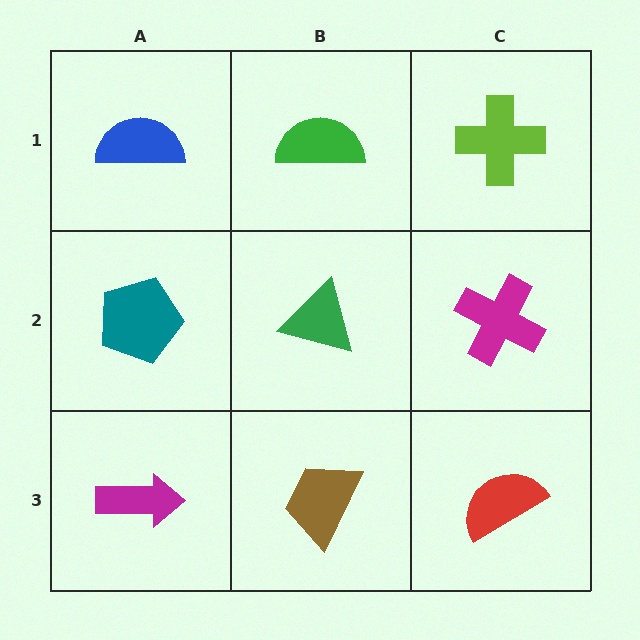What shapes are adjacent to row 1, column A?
A teal pentagon (row 2, column A), a green semicircle (row 1, column B).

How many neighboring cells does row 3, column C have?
2.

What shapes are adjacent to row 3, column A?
A teal pentagon (row 2, column A), a brown trapezoid (row 3, column B).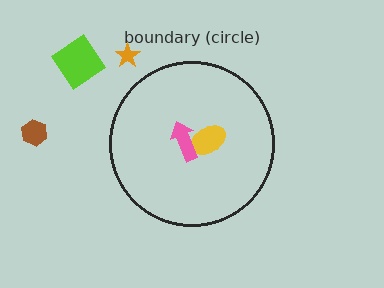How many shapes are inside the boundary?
2 inside, 3 outside.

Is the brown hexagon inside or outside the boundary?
Outside.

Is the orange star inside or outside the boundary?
Outside.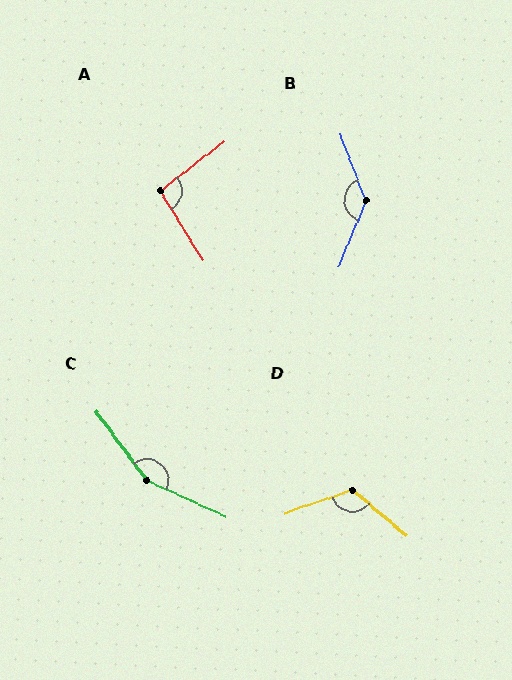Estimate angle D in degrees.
Approximately 121 degrees.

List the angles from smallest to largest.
A (97°), D (121°), B (137°), C (151°).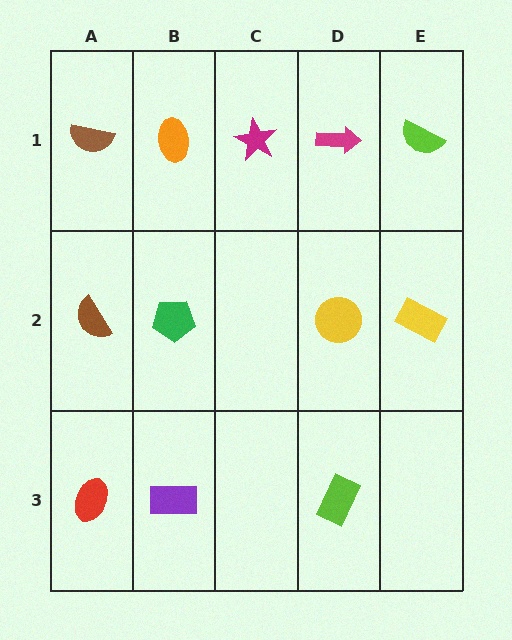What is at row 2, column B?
A green pentagon.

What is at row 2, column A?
A brown semicircle.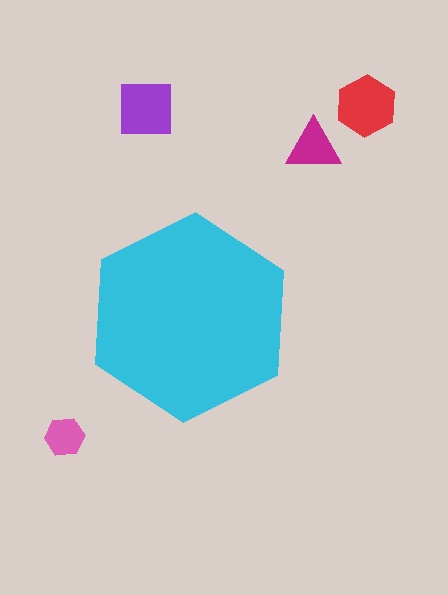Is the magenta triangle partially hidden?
No, the magenta triangle is fully visible.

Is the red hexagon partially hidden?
No, the red hexagon is fully visible.